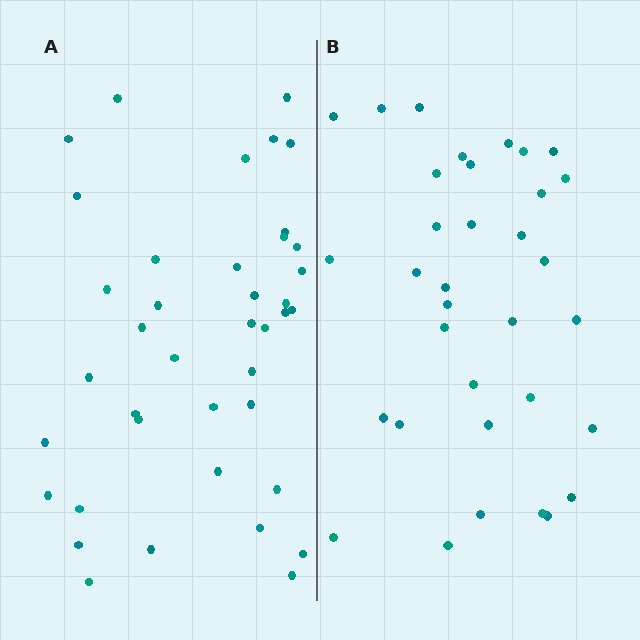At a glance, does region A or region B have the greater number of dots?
Region A (the left region) has more dots.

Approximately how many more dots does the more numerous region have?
Region A has about 6 more dots than region B.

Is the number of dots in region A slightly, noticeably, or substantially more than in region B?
Region A has only slightly more — the two regions are fairly close. The ratio is roughly 1.2 to 1.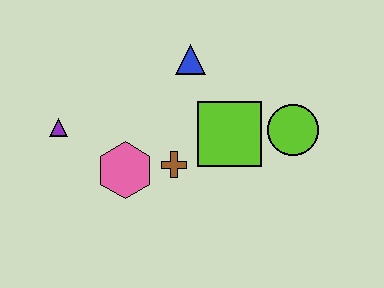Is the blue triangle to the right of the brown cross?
Yes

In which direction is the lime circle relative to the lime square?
The lime circle is to the right of the lime square.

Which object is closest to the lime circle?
The lime square is closest to the lime circle.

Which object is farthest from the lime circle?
The purple triangle is farthest from the lime circle.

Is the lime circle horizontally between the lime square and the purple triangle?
No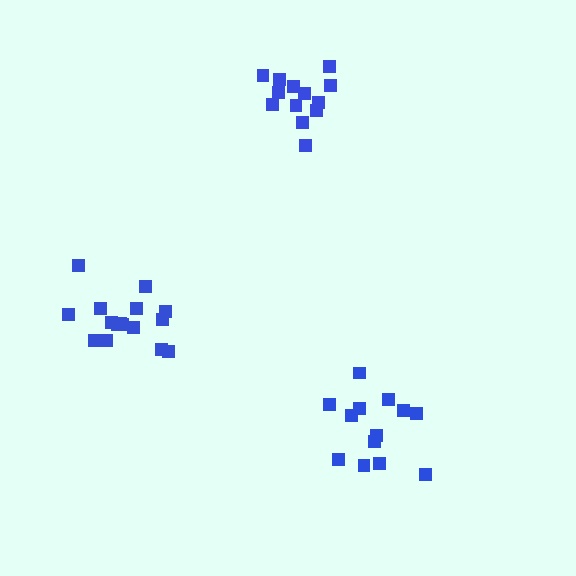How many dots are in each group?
Group 1: 13 dots, Group 2: 16 dots, Group 3: 13 dots (42 total).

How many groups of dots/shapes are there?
There are 3 groups.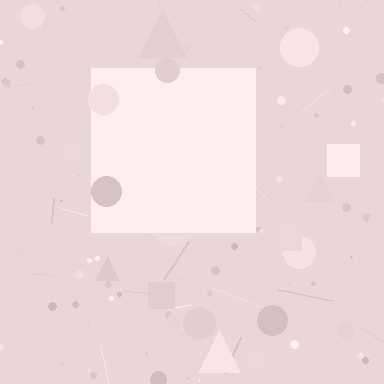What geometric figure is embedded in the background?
A square is embedded in the background.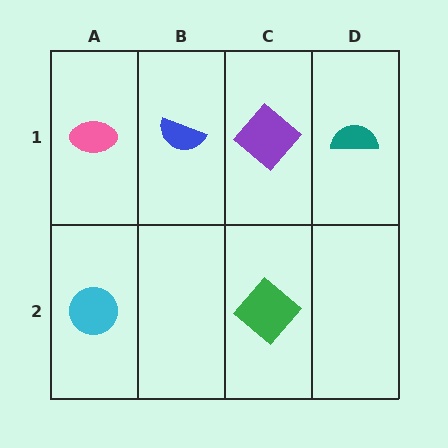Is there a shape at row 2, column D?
No, that cell is empty.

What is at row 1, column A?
A pink ellipse.